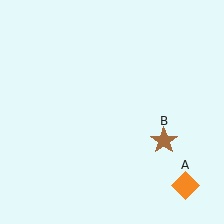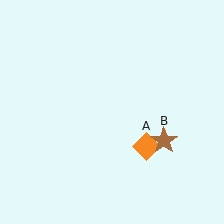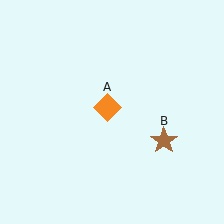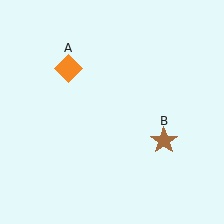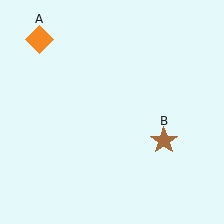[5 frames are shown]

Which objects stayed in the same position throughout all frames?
Brown star (object B) remained stationary.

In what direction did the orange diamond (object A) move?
The orange diamond (object A) moved up and to the left.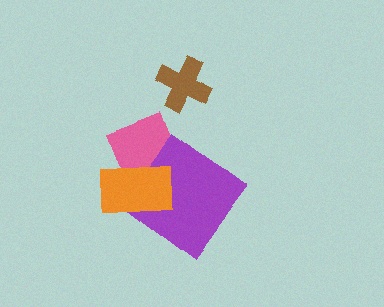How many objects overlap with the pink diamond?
2 objects overlap with the pink diamond.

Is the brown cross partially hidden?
No, no other shape covers it.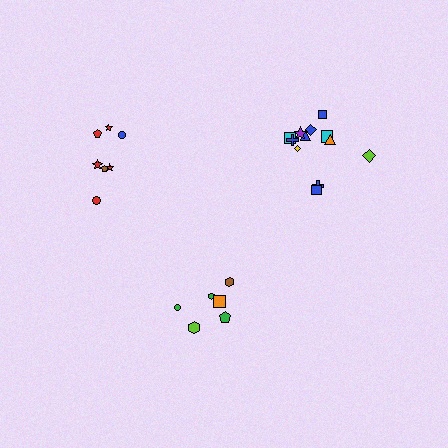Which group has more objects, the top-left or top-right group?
The top-right group.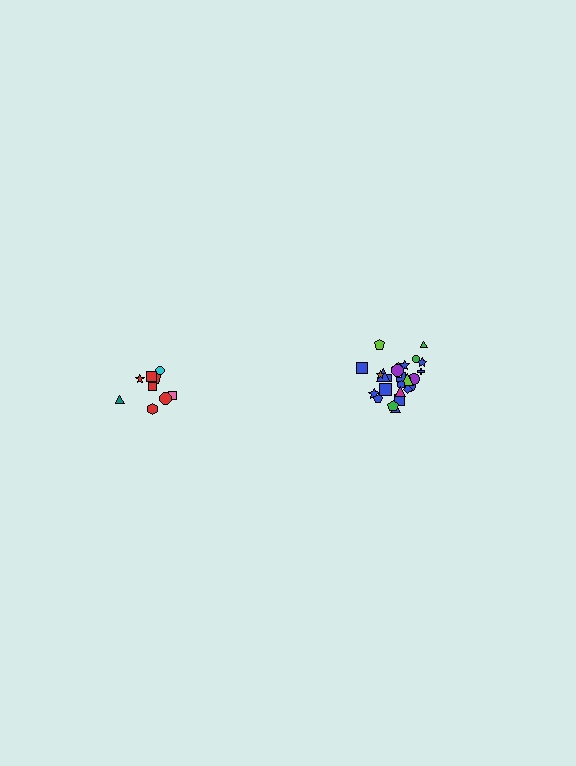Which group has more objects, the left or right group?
The right group.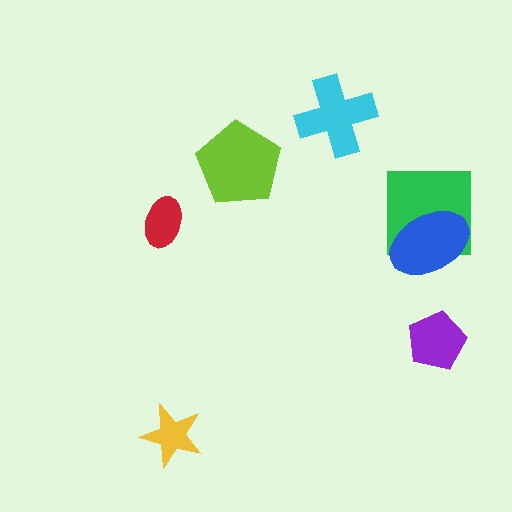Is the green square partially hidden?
Yes, it is partially covered by another shape.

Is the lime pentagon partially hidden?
No, no other shape covers it.